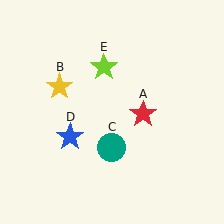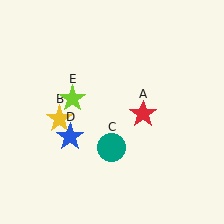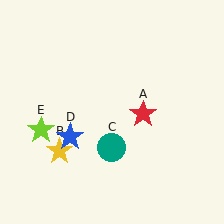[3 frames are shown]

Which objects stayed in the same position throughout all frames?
Red star (object A) and teal circle (object C) and blue star (object D) remained stationary.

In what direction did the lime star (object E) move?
The lime star (object E) moved down and to the left.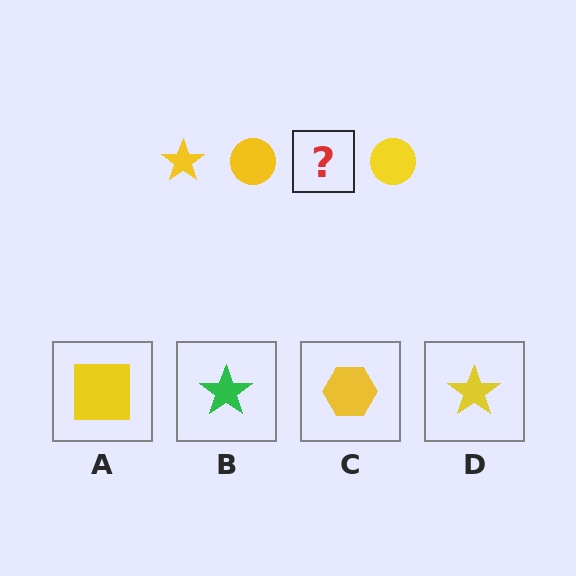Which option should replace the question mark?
Option D.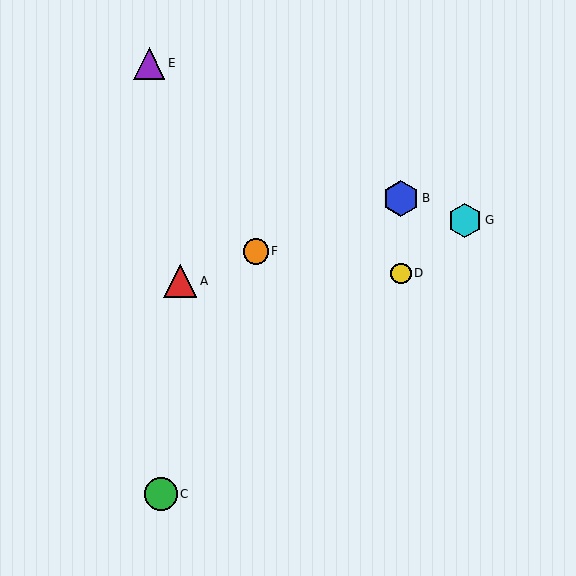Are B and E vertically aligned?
No, B is at x≈401 and E is at x≈149.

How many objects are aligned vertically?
2 objects (B, D) are aligned vertically.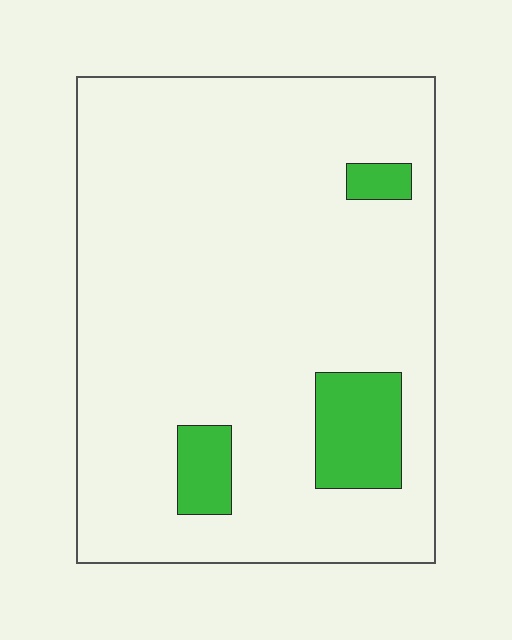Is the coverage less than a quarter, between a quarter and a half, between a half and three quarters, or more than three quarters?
Less than a quarter.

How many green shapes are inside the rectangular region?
3.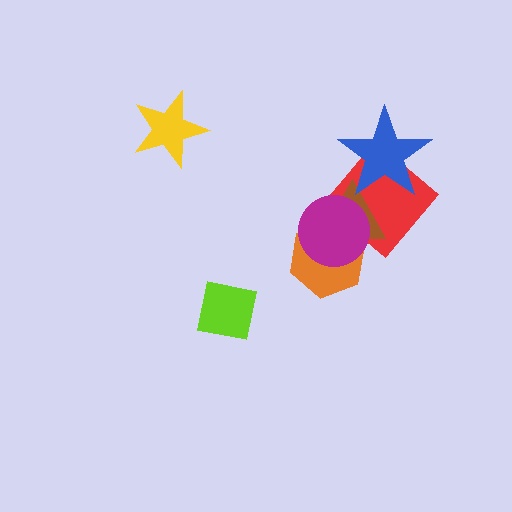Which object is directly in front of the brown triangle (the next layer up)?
The blue star is directly in front of the brown triangle.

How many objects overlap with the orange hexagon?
2 objects overlap with the orange hexagon.